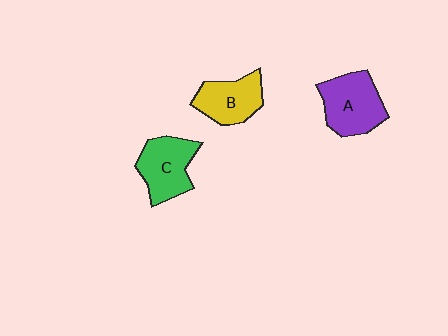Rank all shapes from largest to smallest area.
From largest to smallest: A (purple), C (green), B (yellow).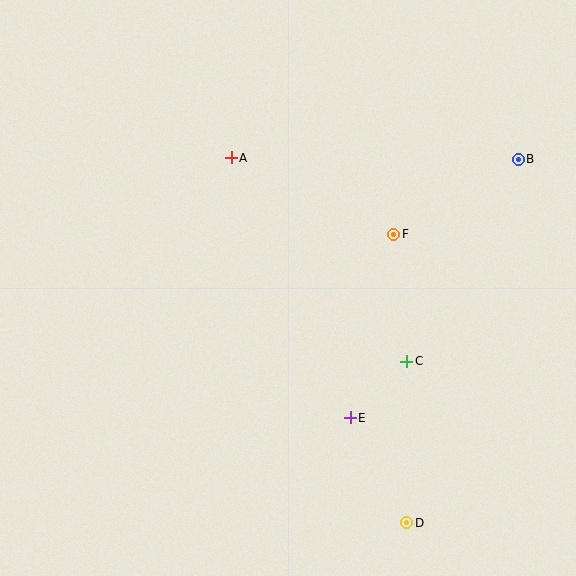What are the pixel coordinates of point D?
Point D is at (407, 523).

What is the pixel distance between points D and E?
The distance between D and E is 120 pixels.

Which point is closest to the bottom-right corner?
Point D is closest to the bottom-right corner.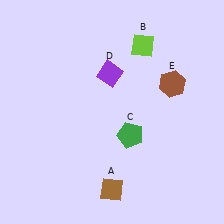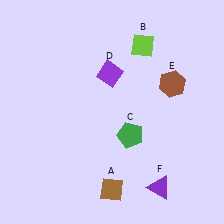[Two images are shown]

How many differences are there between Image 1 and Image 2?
There is 1 difference between the two images.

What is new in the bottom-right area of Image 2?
A purple triangle (F) was added in the bottom-right area of Image 2.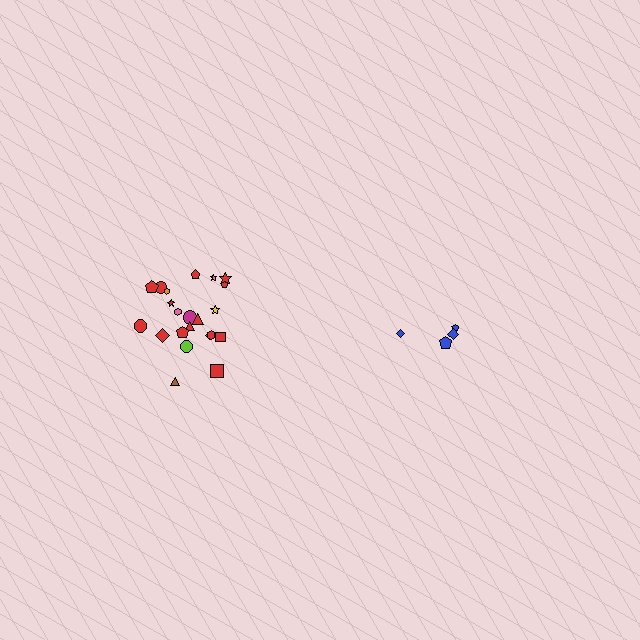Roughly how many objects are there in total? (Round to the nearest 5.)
Roughly 25 objects in total.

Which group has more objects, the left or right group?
The left group.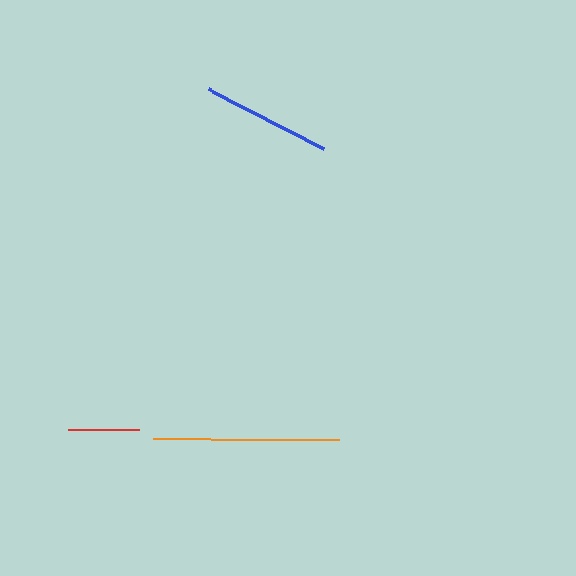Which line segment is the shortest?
The red line is the shortest at approximately 71 pixels.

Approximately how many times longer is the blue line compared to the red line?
The blue line is approximately 1.8 times the length of the red line.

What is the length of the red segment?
The red segment is approximately 71 pixels long.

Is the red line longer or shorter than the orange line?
The orange line is longer than the red line.